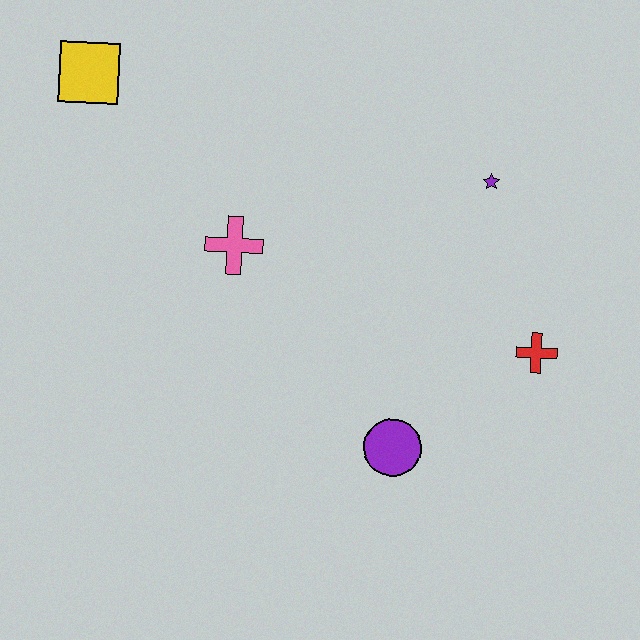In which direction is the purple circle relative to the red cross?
The purple circle is to the left of the red cross.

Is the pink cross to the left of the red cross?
Yes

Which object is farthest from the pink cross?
The red cross is farthest from the pink cross.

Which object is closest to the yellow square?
The pink cross is closest to the yellow square.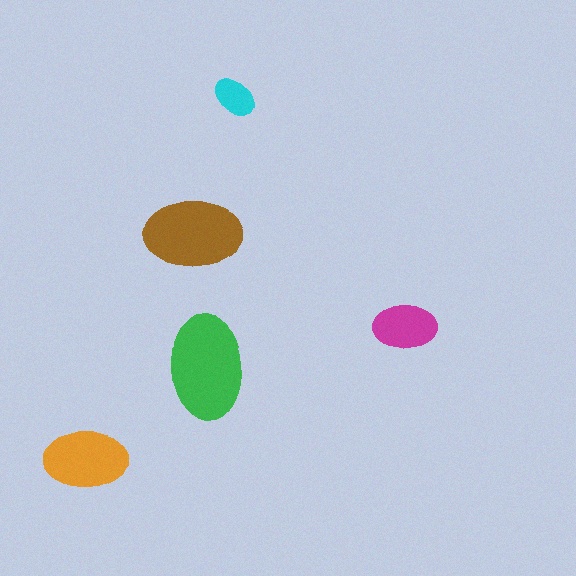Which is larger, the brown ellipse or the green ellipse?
The green one.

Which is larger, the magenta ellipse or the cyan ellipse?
The magenta one.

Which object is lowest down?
The orange ellipse is bottommost.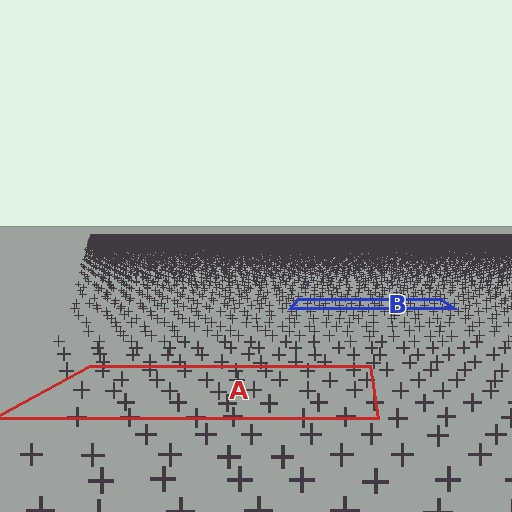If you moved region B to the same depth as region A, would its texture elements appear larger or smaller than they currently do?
They would appear larger. At a closer depth, the same texture elements are projected at a bigger on-screen size.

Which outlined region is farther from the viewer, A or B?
Region B is farther from the viewer — the texture elements inside it appear smaller and more densely packed.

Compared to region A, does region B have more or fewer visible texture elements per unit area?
Region B has more texture elements per unit area — they are packed more densely because it is farther away.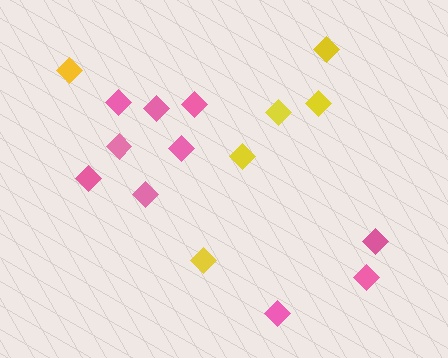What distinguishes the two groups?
There are 2 groups: one group of pink diamonds (10) and one group of yellow diamonds (6).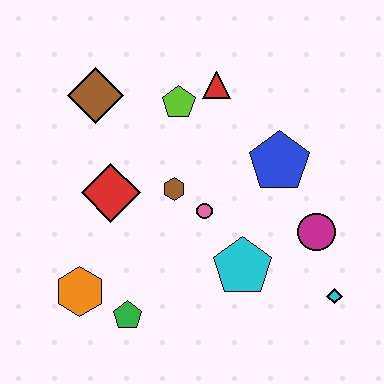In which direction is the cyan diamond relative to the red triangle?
The cyan diamond is below the red triangle.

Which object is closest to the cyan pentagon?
The pink circle is closest to the cyan pentagon.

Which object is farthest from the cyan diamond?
The brown diamond is farthest from the cyan diamond.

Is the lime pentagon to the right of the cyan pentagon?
No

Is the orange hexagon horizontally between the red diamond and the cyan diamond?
No